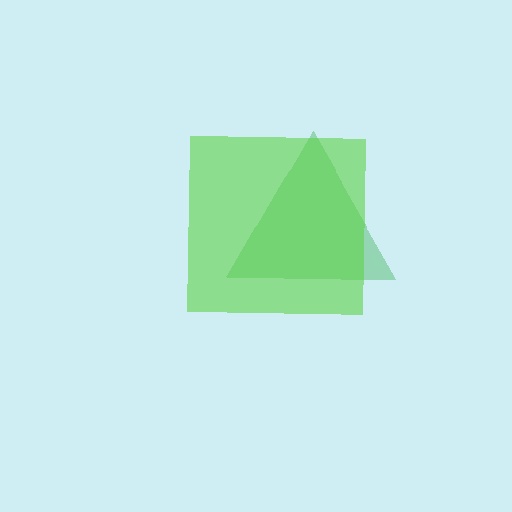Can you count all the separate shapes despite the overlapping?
Yes, there are 2 separate shapes.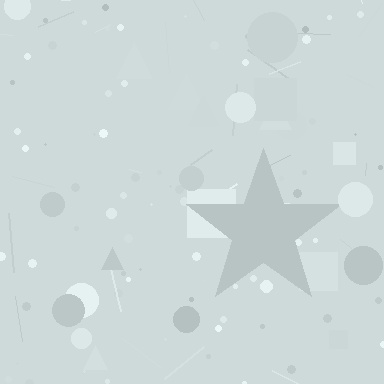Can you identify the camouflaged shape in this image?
The camouflaged shape is a star.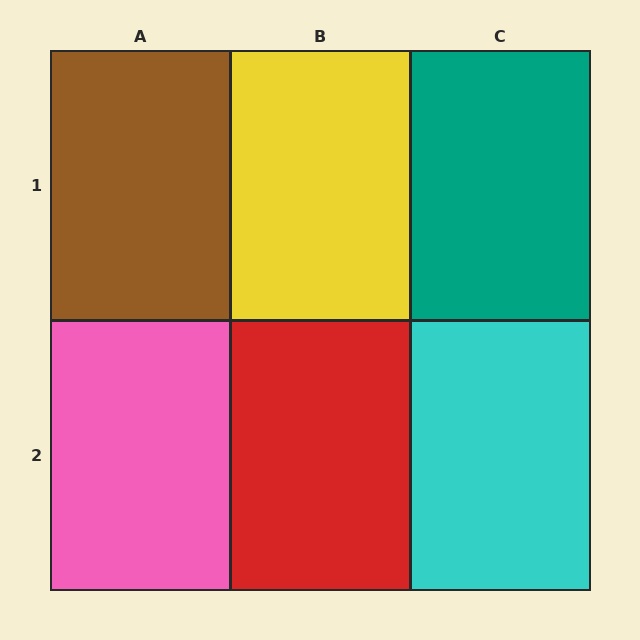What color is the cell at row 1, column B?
Yellow.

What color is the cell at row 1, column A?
Brown.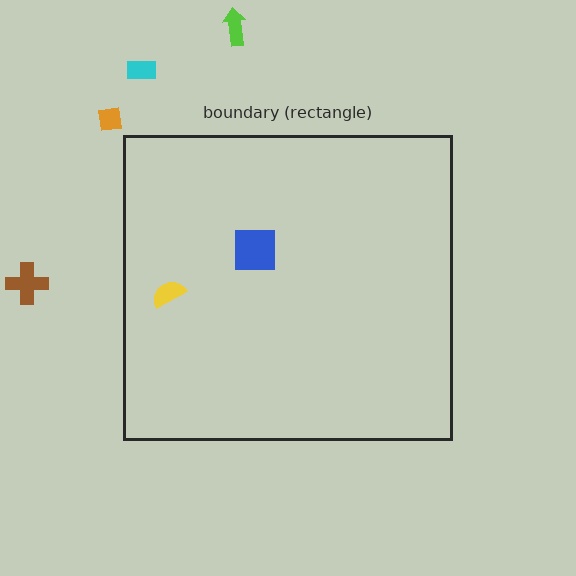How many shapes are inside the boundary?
2 inside, 4 outside.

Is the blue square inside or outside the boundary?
Inside.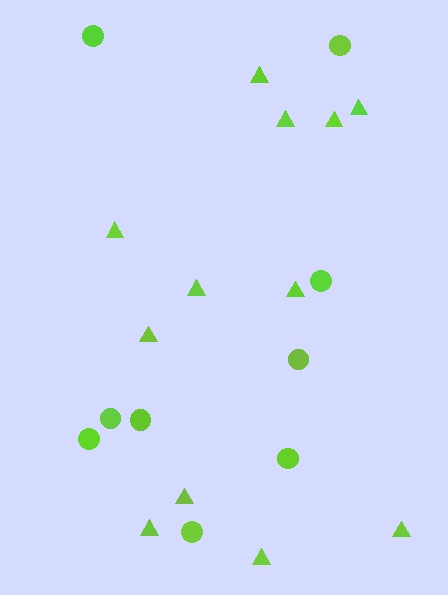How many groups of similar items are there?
There are 2 groups: one group of circles (9) and one group of triangles (12).